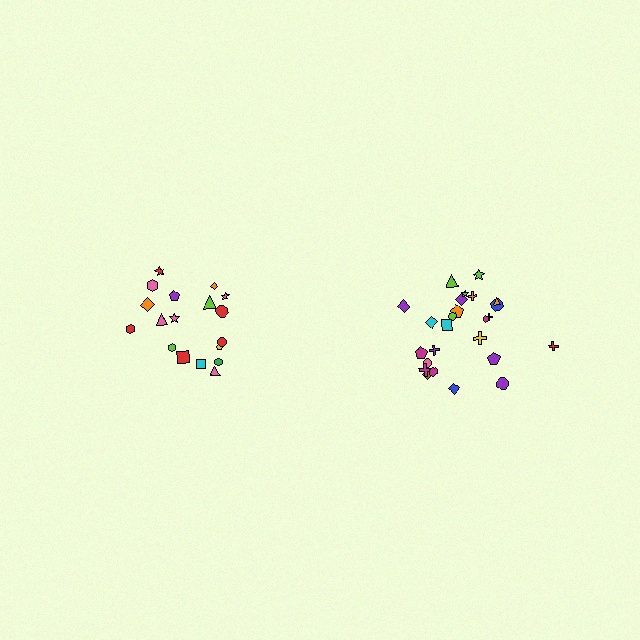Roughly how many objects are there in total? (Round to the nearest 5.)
Roughly 45 objects in total.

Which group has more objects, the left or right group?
The right group.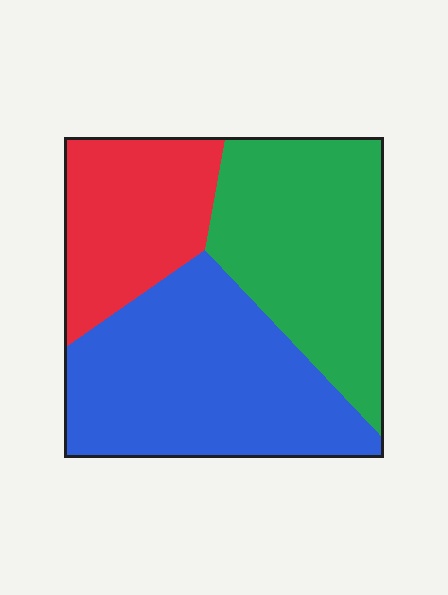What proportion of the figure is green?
Green covers around 35% of the figure.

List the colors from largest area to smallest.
From largest to smallest: blue, green, red.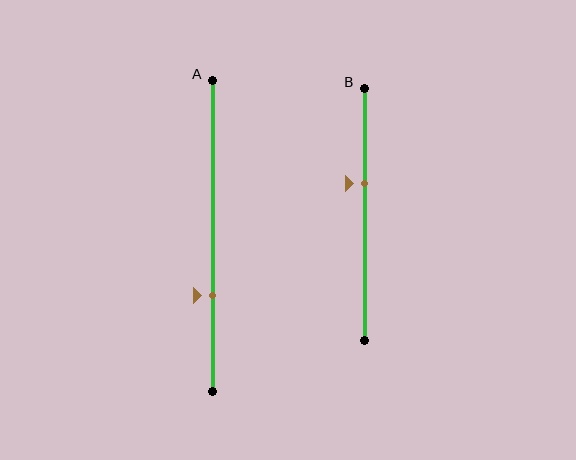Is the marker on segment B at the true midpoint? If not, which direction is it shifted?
No, the marker on segment B is shifted upward by about 12% of the segment length.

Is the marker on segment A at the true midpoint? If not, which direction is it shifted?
No, the marker on segment A is shifted downward by about 19% of the segment length.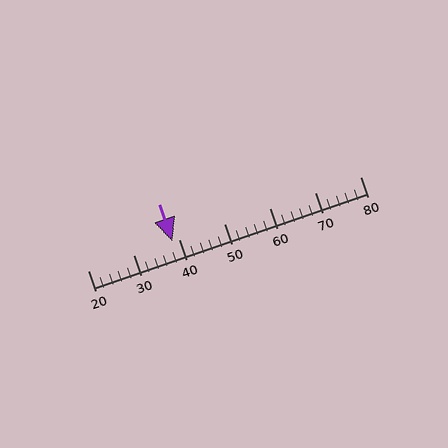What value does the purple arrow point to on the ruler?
The purple arrow points to approximately 39.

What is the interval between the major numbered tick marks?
The major tick marks are spaced 10 units apart.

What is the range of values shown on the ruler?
The ruler shows values from 20 to 80.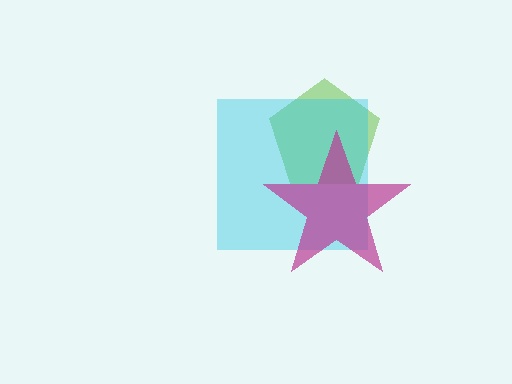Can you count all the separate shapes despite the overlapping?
Yes, there are 3 separate shapes.